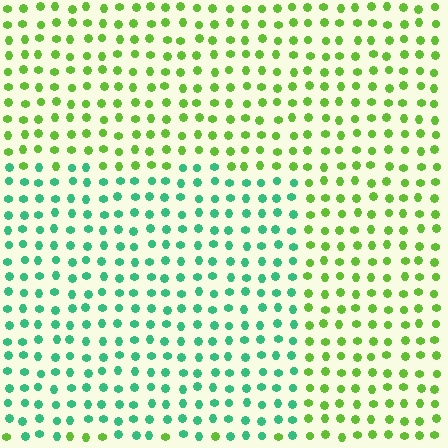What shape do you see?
I see a rectangle.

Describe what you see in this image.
The image is filled with small lime elements in a uniform arrangement. A rectangle-shaped region is visible where the elements are tinted to a slightly different hue, forming a subtle color boundary.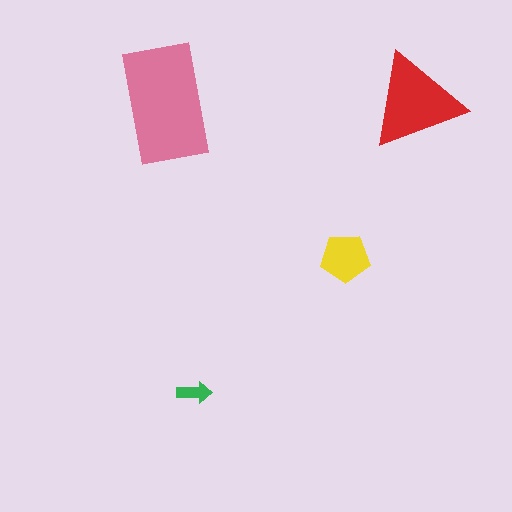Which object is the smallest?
The green arrow.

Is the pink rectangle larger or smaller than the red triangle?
Larger.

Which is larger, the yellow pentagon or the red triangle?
The red triangle.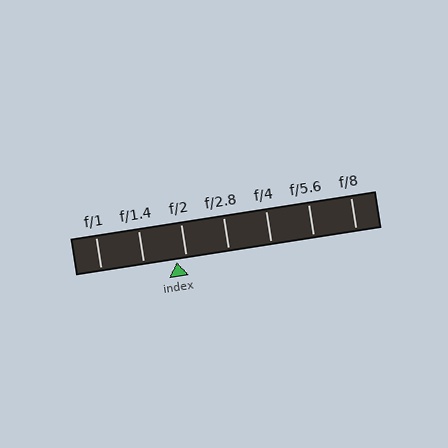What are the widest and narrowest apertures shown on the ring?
The widest aperture shown is f/1 and the narrowest is f/8.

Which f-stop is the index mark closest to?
The index mark is closest to f/2.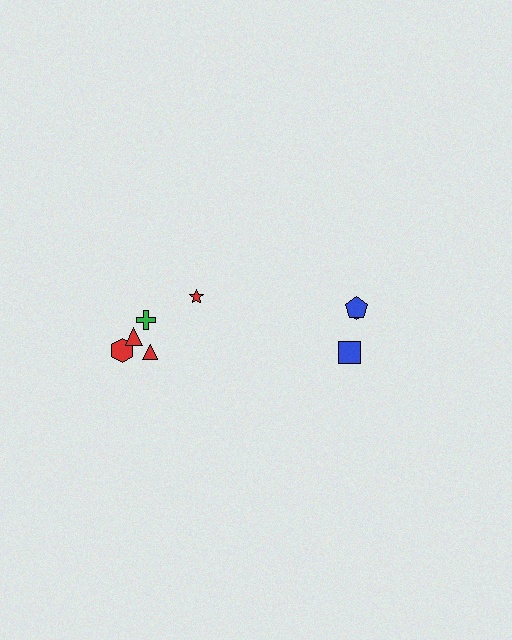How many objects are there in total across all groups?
There are 8 objects.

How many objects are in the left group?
There are 5 objects.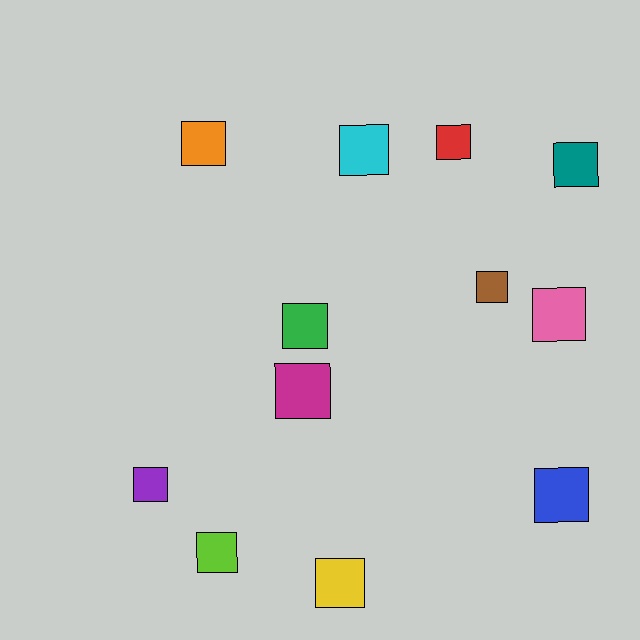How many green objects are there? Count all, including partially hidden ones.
There is 1 green object.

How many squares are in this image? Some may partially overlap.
There are 12 squares.